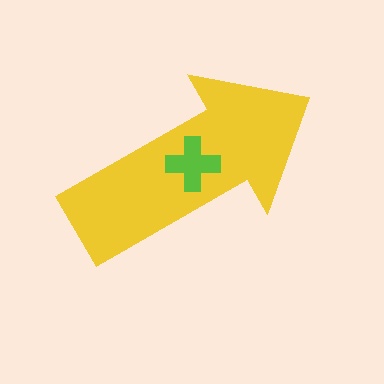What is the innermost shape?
The lime cross.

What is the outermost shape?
The yellow arrow.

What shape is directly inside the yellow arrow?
The lime cross.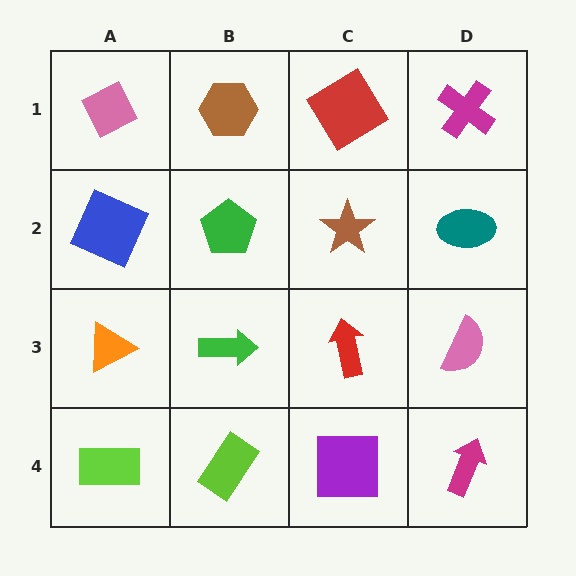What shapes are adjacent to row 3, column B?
A green pentagon (row 2, column B), a lime rectangle (row 4, column B), an orange triangle (row 3, column A), a red arrow (row 3, column C).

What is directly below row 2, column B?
A green arrow.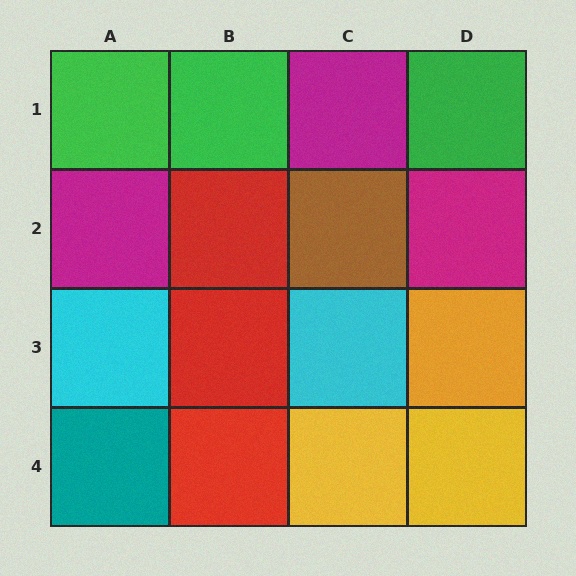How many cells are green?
3 cells are green.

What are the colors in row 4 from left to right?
Teal, red, yellow, yellow.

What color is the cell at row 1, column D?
Green.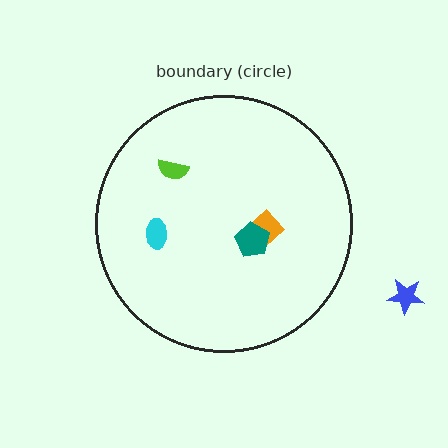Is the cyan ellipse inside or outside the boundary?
Inside.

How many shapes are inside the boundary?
4 inside, 1 outside.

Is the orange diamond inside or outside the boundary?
Inside.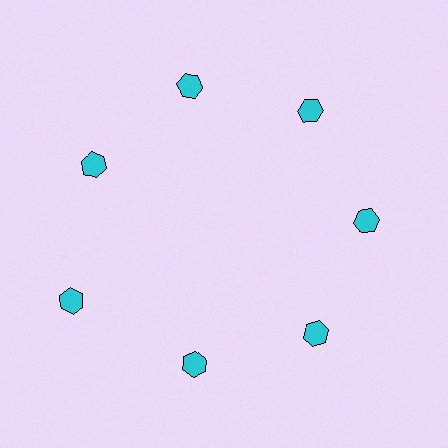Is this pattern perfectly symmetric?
No. The 7 cyan hexagons are arranged in a ring, but one element near the 8 o'clock position is pushed outward from the center, breaking the 7-fold rotational symmetry.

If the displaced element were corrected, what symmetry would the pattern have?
It would have 7-fold rotational symmetry — the pattern would map onto itself every 51 degrees.